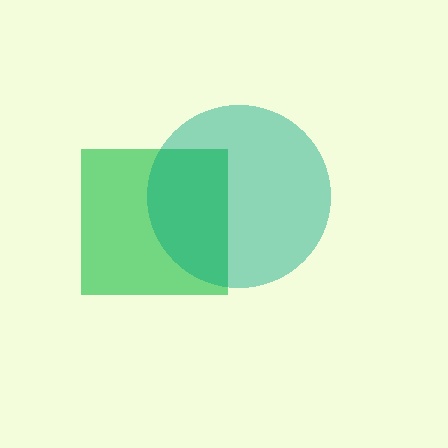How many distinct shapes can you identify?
There are 2 distinct shapes: a green square, a teal circle.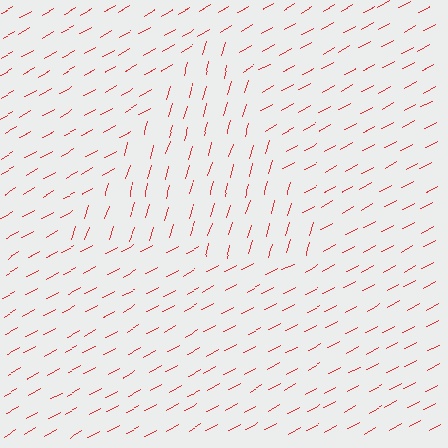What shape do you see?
I see a triangle.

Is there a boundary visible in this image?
Yes, there is a texture boundary formed by a change in line orientation.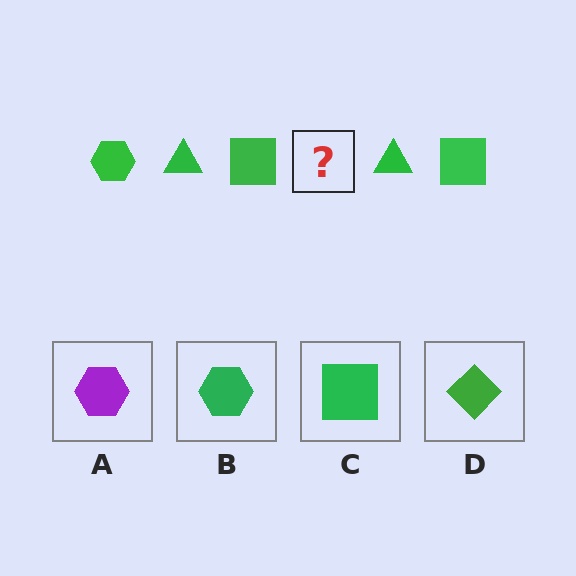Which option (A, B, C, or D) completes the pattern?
B.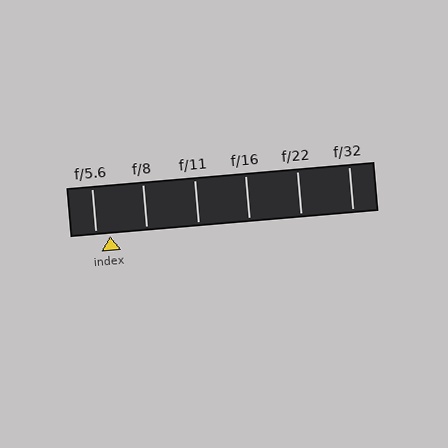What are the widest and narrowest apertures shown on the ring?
The widest aperture shown is f/5.6 and the narrowest is f/32.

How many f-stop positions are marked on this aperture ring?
There are 6 f-stop positions marked.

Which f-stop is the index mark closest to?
The index mark is closest to f/5.6.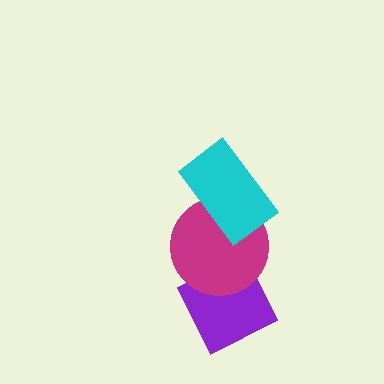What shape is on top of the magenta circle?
The cyan rectangle is on top of the magenta circle.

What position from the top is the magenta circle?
The magenta circle is 2nd from the top.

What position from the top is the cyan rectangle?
The cyan rectangle is 1st from the top.